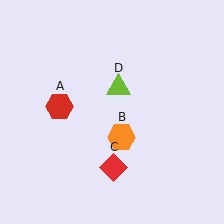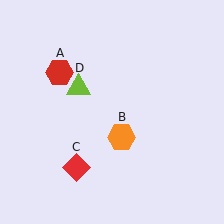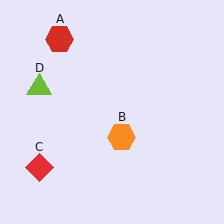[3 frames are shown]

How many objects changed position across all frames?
3 objects changed position: red hexagon (object A), red diamond (object C), lime triangle (object D).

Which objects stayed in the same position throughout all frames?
Orange hexagon (object B) remained stationary.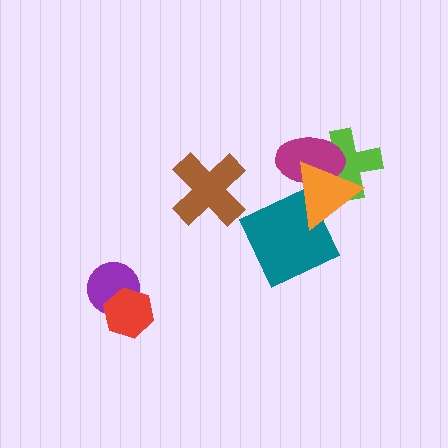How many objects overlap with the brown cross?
0 objects overlap with the brown cross.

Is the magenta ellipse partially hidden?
Yes, it is partially covered by another shape.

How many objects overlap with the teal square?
1 object overlaps with the teal square.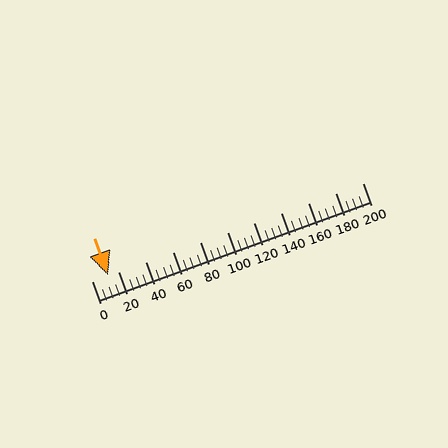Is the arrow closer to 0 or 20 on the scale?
The arrow is closer to 20.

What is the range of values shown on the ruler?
The ruler shows values from 0 to 200.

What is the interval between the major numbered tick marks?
The major tick marks are spaced 20 units apart.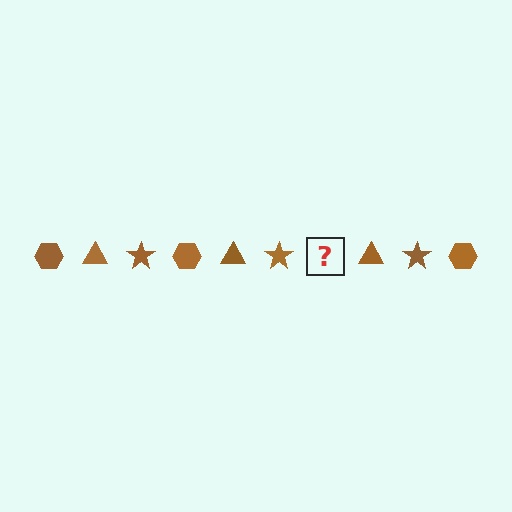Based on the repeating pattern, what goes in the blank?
The blank should be a brown hexagon.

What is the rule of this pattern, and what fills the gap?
The rule is that the pattern cycles through hexagon, triangle, star shapes in brown. The gap should be filled with a brown hexagon.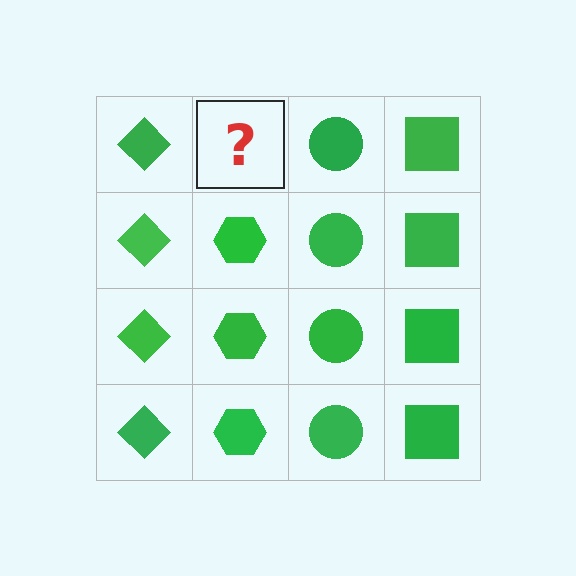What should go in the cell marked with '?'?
The missing cell should contain a green hexagon.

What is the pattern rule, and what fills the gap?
The rule is that each column has a consistent shape. The gap should be filled with a green hexagon.